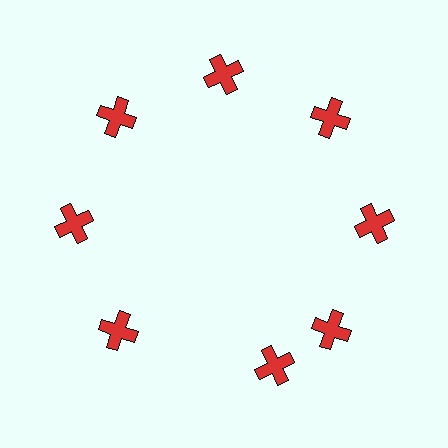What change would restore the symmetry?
The symmetry would be restored by rotating it back into even spacing with its neighbors so that all 8 crosses sit at equal angles and equal distance from the center.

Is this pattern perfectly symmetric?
No. The 8 red crosses are arranged in a ring, but one element near the 6 o'clock position is rotated out of alignment along the ring, breaking the 8-fold rotational symmetry.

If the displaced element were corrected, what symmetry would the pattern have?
It would have 8-fold rotational symmetry — the pattern would map onto itself every 45 degrees.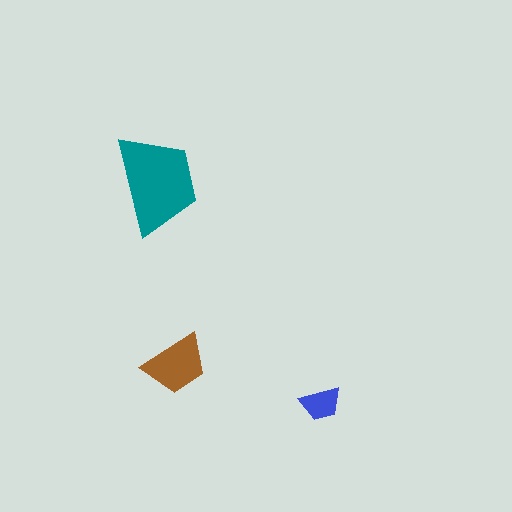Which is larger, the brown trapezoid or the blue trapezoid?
The brown one.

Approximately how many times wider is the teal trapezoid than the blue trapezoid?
About 2.5 times wider.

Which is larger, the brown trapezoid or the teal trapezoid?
The teal one.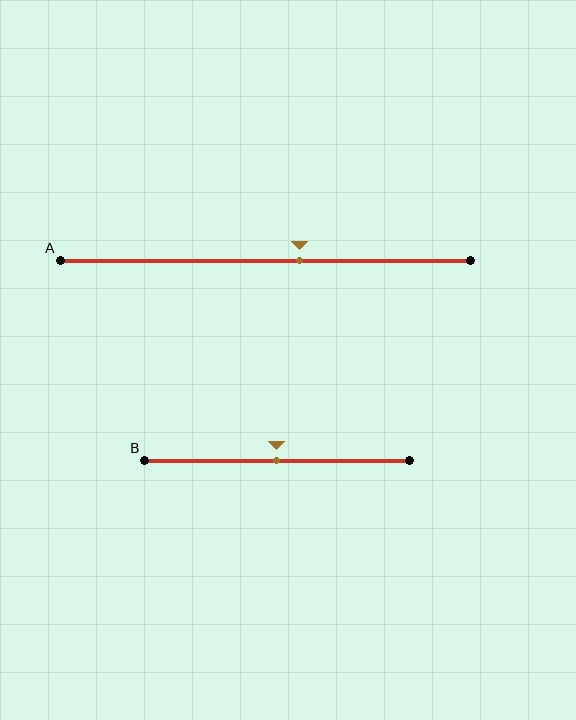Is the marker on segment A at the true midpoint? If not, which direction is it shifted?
No, the marker on segment A is shifted to the right by about 8% of the segment length.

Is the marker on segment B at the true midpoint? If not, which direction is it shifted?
Yes, the marker on segment B is at the true midpoint.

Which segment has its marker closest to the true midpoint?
Segment B has its marker closest to the true midpoint.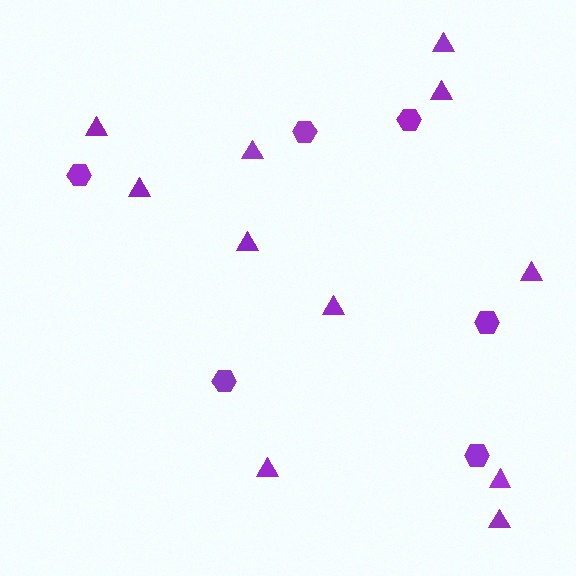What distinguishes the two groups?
There are 2 groups: one group of hexagons (6) and one group of triangles (11).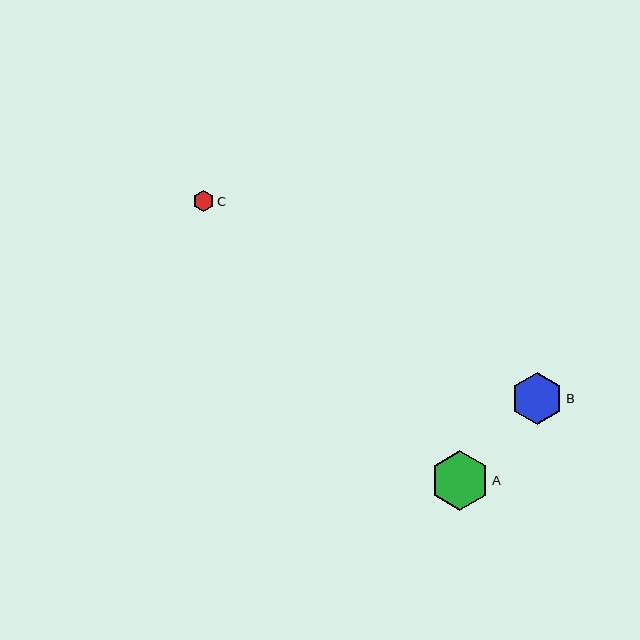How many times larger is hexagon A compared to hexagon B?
Hexagon A is approximately 1.1 times the size of hexagon B.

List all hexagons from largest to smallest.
From largest to smallest: A, B, C.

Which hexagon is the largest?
Hexagon A is the largest with a size of approximately 59 pixels.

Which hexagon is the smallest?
Hexagon C is the smallest with a size of approximately 21 pixels.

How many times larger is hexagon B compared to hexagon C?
Hexagon B is approximately 2.5 times the size of hexagon C.